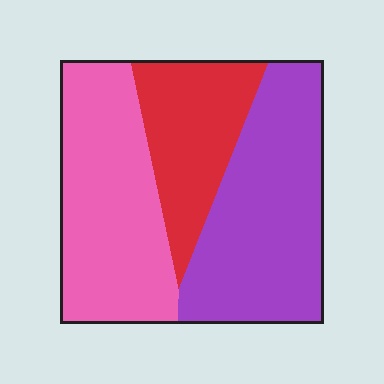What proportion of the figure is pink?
Pink covers about 35% of the figure.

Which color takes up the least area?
Red, at roughly 25%.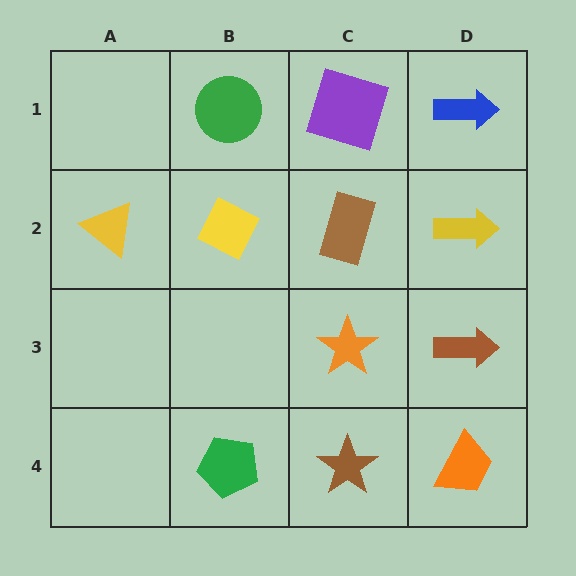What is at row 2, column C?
A brown rectangle.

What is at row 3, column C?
An orange star.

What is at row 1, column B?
A green circle.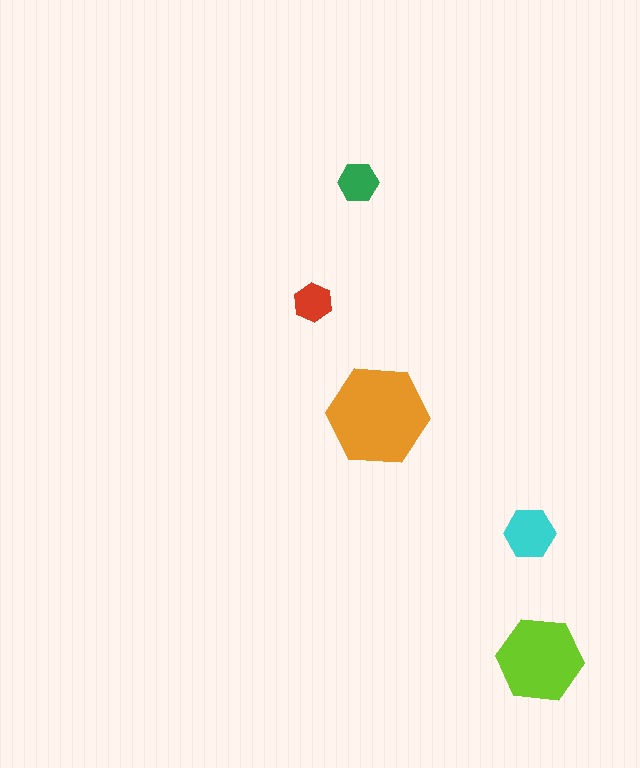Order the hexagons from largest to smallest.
the orange one, the lime one, the cyan one, the green one, the red one.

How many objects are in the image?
There are 5 objects in the image.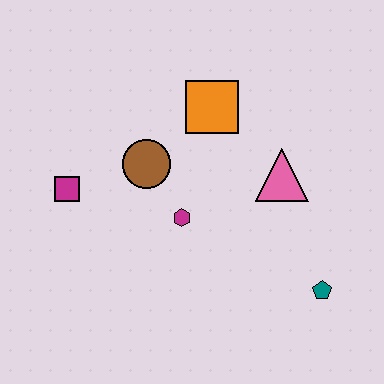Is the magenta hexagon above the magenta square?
No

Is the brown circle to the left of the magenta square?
No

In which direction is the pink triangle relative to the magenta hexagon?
The pink triangle is to the right of the magenta hexagon.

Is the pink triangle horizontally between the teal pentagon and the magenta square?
Yes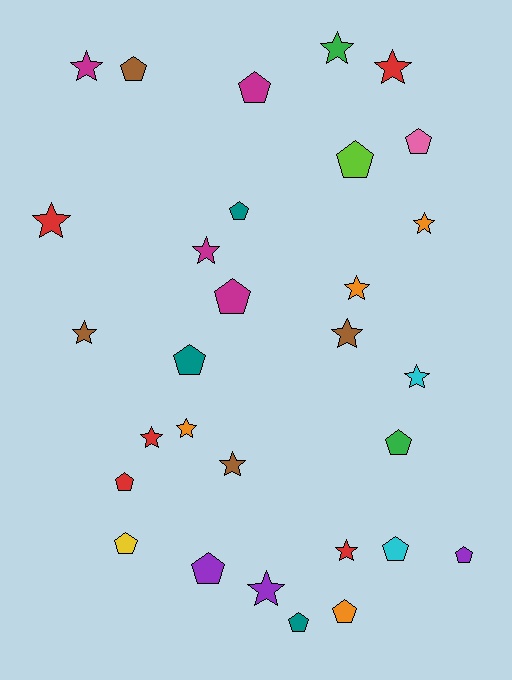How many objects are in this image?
There are 30 objects.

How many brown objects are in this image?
There are 4 brown objects.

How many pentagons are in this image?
There are 15 pentagons.